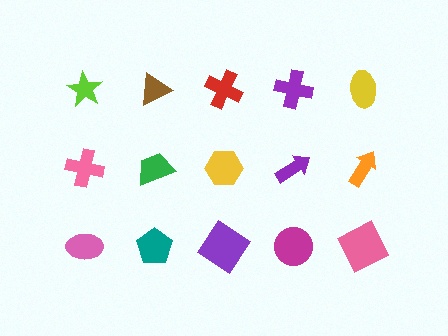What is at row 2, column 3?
A yellow hexagon.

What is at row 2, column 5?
An orange arrow.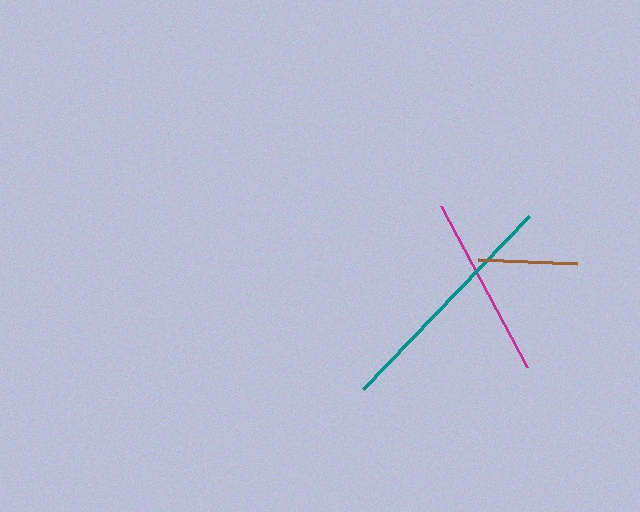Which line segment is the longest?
The teal line is the longest at approximately 240 pixels.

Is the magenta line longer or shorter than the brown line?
The magenta line is longer than the brown line.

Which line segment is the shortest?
The brown line is the shortest at approximately 99 pixels.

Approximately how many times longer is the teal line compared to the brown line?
The teal line is approximately 2.4 times the length of the brown line.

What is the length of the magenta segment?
The magenta segment is approximately 183 pixels long.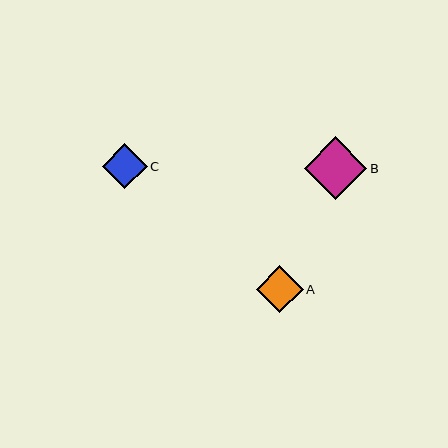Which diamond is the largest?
Diamond B is the largest with a size of approximately 62 pixels.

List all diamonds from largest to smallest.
From largest to smallest: B, A, C.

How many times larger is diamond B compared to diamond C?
Diamond B is approximately 1.4 times the size of diamond C.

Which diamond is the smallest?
Diamond C is the smallest with a size of approximately 45 pixels.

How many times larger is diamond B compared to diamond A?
Diamond B is approximately 1.3 times the size of diamond A.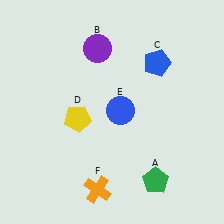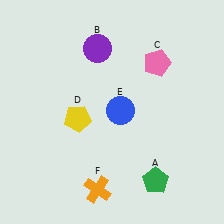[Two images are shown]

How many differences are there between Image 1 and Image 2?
There is 1 difference between the two images.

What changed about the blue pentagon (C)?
In Image 1, C is blue. In Image 2, it changed to pink.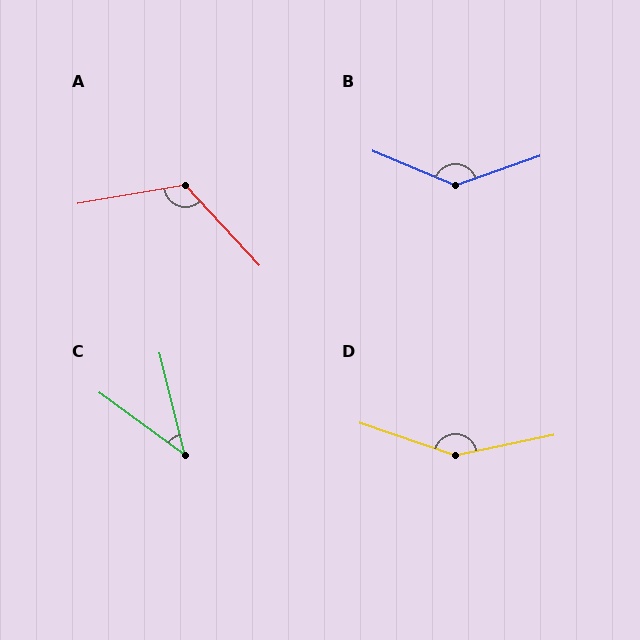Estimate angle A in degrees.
Approximately 123 degrees.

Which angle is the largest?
D, at approximately 150 degrees.